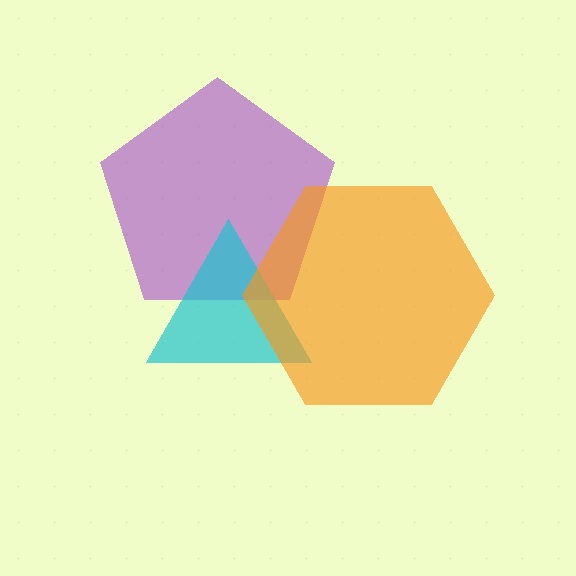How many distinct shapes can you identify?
There are 3 distinct shapes: a purple pentagon, a cyan triangle, an orange hexagon.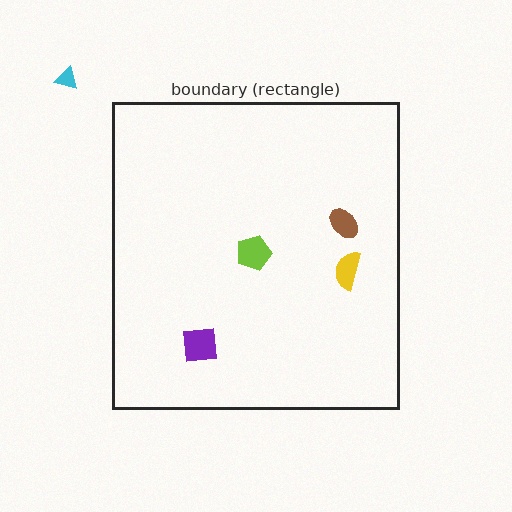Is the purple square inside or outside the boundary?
Inside.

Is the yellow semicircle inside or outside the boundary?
Inside.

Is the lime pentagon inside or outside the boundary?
Inside.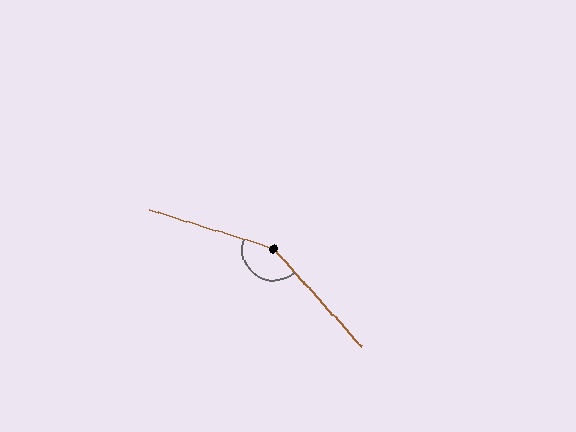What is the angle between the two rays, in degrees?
Approximately 150 degrees.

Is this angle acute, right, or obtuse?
It is obtuse.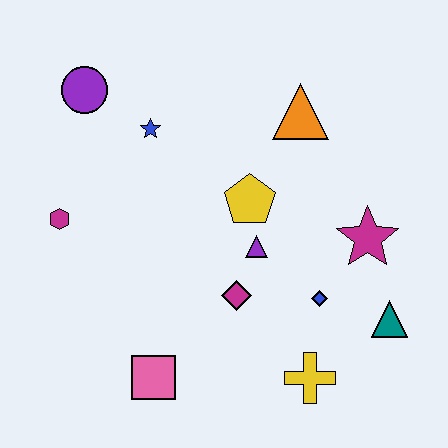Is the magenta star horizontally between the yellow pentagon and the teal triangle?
Yes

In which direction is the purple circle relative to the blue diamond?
The purple circle is to the left of the blue diamond.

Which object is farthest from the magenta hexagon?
The teal triangle is farthest from the magenta hexagon.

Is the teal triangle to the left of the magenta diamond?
No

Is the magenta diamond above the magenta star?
No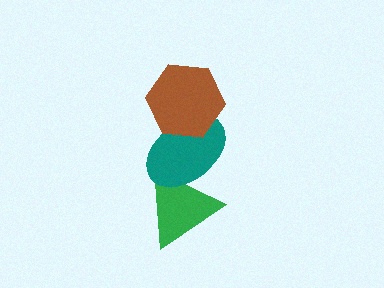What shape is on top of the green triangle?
The teal ellipse is on top of the green triangle.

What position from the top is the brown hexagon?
The brown hexagon is 1st from the top.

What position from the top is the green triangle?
The green triangle is 3rd from the top.